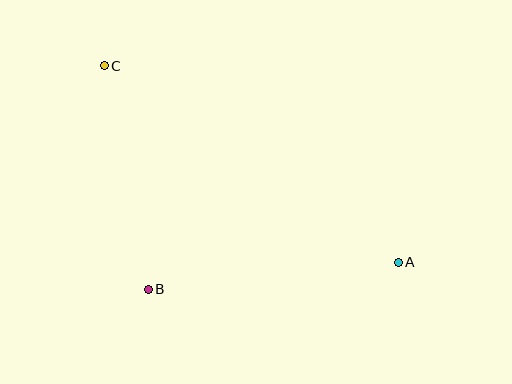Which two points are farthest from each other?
Points A and C are farthest from each other.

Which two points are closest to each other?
Points B and C are closest to each other.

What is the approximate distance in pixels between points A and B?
The distance between A and B is approximately 252 pixels.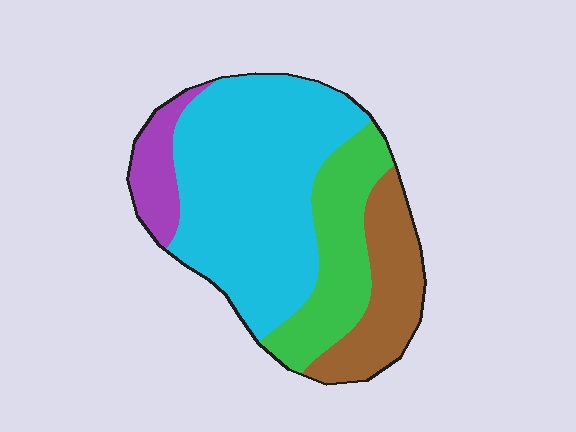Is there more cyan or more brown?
Cyan.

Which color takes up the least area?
Purple, at roughly 10%.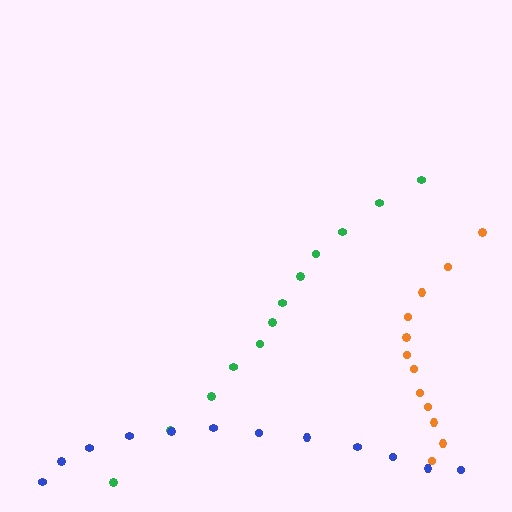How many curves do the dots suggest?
There are 3 distinct paths.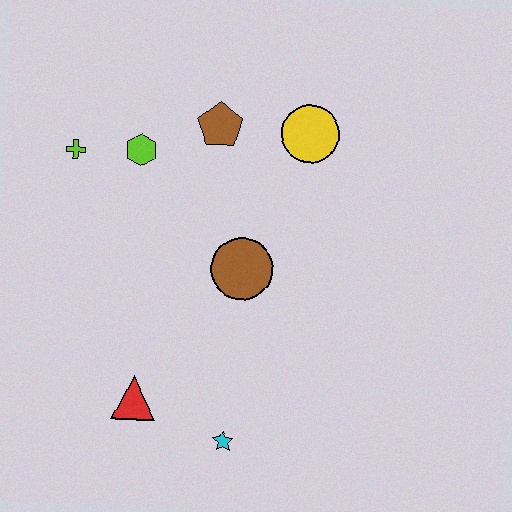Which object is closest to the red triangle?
The cyan star is closest to the red triangle.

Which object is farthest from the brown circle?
The lime cross is farthest from the brown circle.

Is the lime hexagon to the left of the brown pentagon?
Yes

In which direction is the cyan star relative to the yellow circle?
The cyan star is below the yellow circle.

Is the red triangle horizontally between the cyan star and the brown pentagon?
No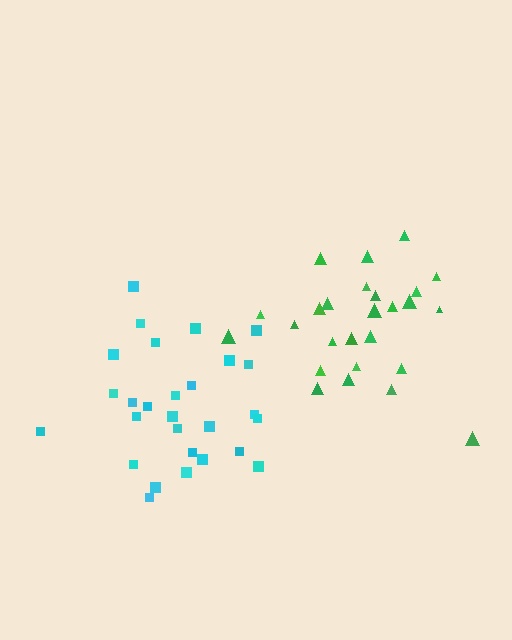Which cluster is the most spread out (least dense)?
Green.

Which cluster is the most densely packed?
Cyan.